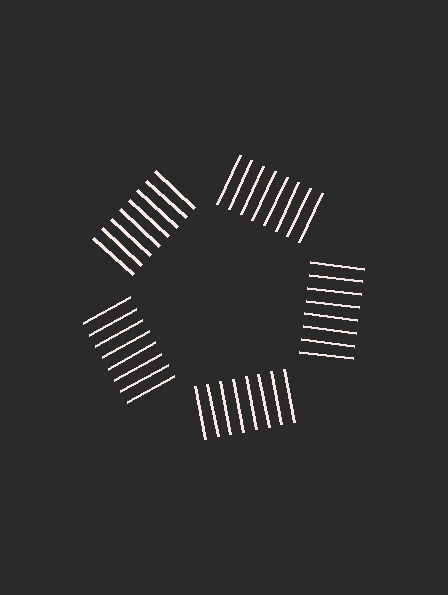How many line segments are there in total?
40 — 8 along each of the 5 edges.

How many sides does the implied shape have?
5 sides — the line-ends trace a pentagon.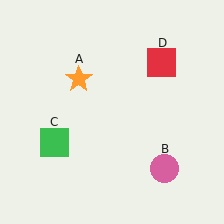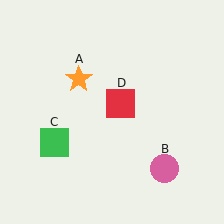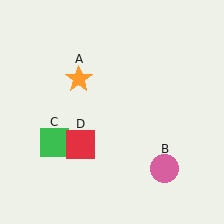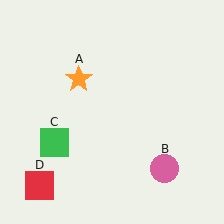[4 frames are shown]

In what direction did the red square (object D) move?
The red square (object D) moved down and to the left.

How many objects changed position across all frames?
1 object changed position: red square (object D).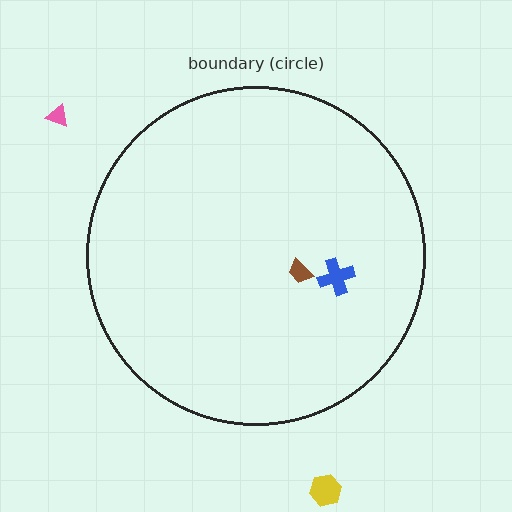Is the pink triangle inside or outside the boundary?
Outside.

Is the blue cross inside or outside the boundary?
Inside.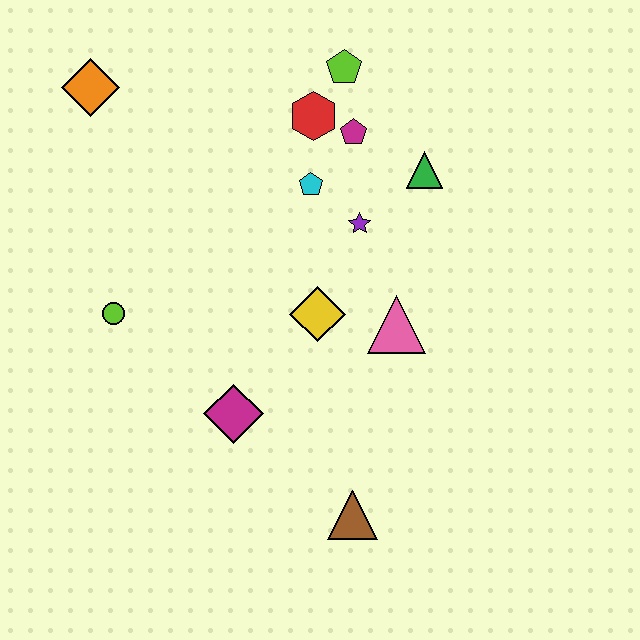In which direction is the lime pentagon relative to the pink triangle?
The lime pentagon is above the pink triangle.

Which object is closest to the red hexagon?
The magenta pentagon is closest to the red hexagon.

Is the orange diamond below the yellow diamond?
No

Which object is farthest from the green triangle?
The brown triangle is farthest from the green triangle.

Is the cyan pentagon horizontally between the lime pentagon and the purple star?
No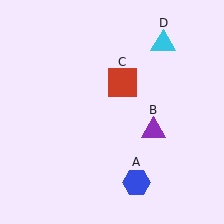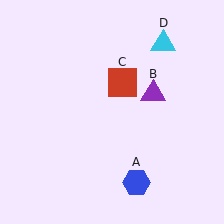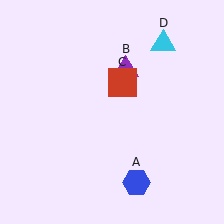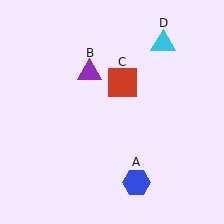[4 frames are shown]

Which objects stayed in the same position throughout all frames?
Blue hexagon (object A) and red square (object C) and cyan triangle (object D) remained stationary.